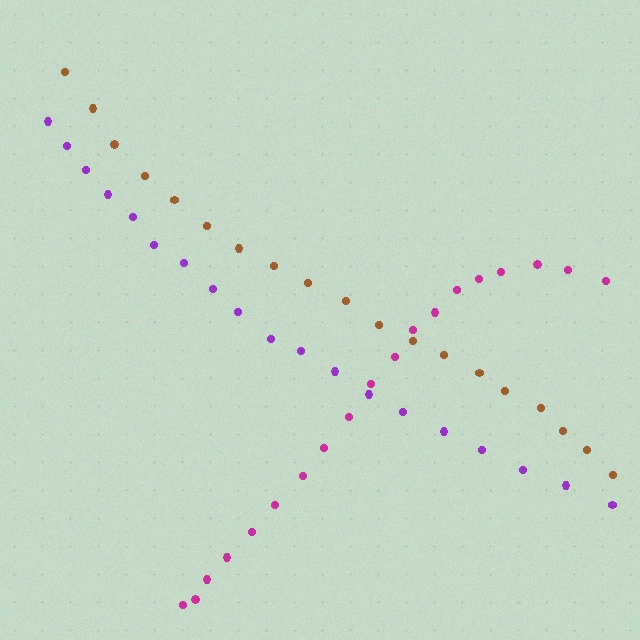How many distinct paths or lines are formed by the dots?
There are 3 distinct paths.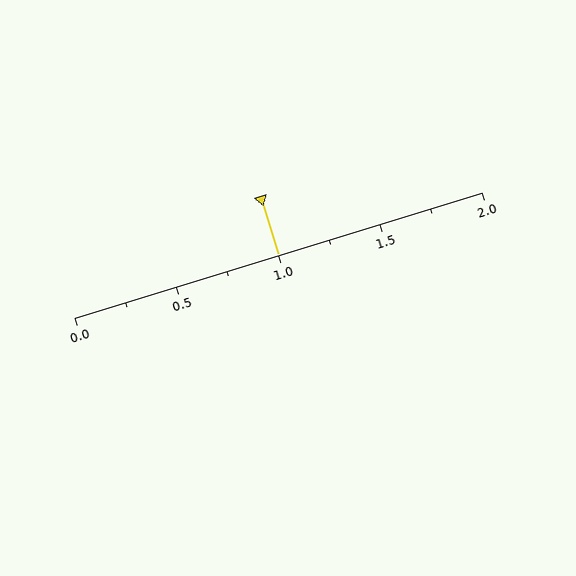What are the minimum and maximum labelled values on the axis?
The axis runs from 0.0 to 2.0.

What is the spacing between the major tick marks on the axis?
The major ticks are spaced 0.5 apart.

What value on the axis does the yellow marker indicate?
The marker indicates approximately 1.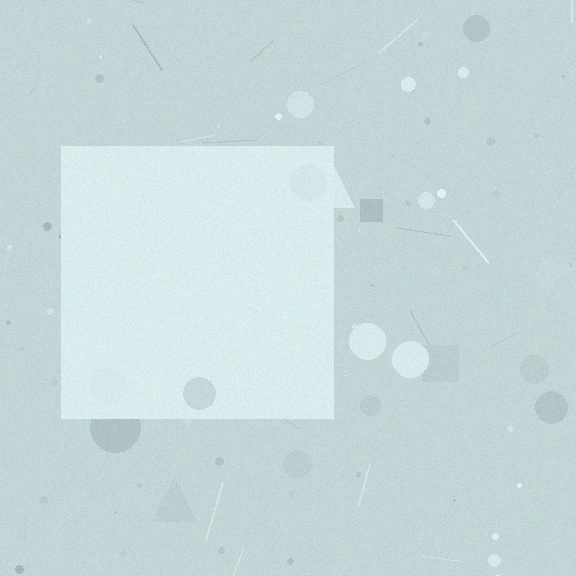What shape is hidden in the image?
A square is hidden in the image.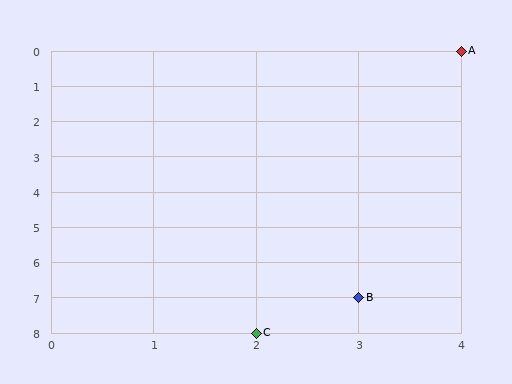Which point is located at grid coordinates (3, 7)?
Point B is at (3, 7).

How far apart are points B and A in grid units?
Points B and A are 1 column and 7 rows apart (about 7.1 grid units diagonally).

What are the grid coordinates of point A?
Point A is at grid coordinates (4, 0).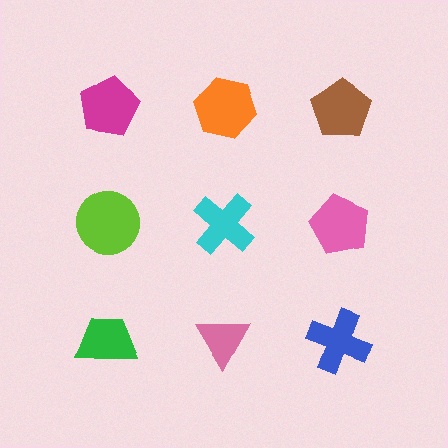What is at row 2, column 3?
A pink pentagon.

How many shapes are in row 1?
3 shapes.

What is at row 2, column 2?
A cyan cross.